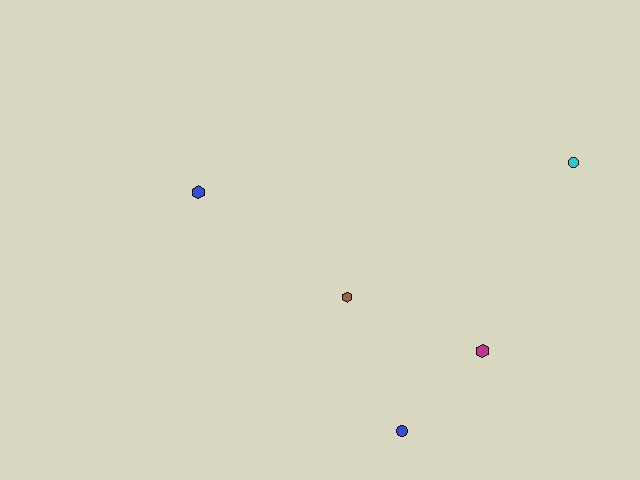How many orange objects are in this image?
There are no orange objects.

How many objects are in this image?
There are 5 objects.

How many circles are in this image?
There are 2 circles.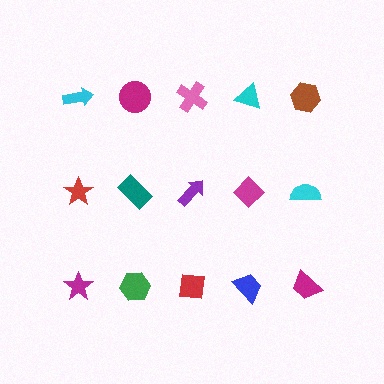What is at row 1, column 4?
A cyan triangle.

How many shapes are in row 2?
5 shapes.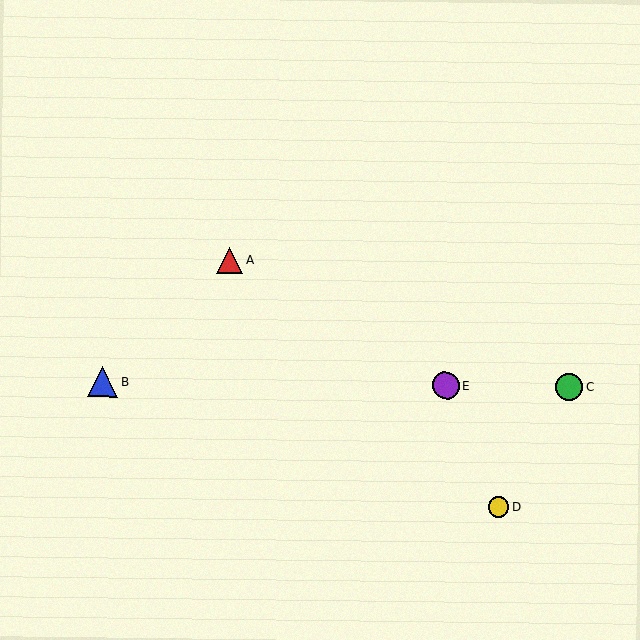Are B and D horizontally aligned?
No, B is at y≈382 and D is at y≈507.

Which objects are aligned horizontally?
Objects B, C, E are aligned horizontally.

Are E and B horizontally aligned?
Yes, both are at y≈386.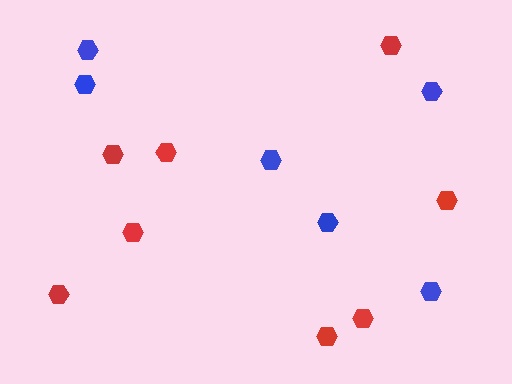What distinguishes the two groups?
There are 2 groups: one group of red hexagons (8) and one group of blue hexagons (6).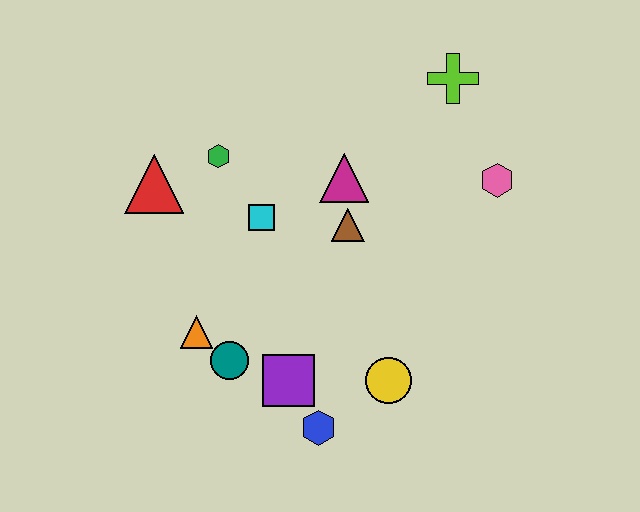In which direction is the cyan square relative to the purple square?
The cyan square is above the purple square.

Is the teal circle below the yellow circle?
No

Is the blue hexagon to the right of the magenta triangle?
No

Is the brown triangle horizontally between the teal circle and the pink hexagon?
Yes